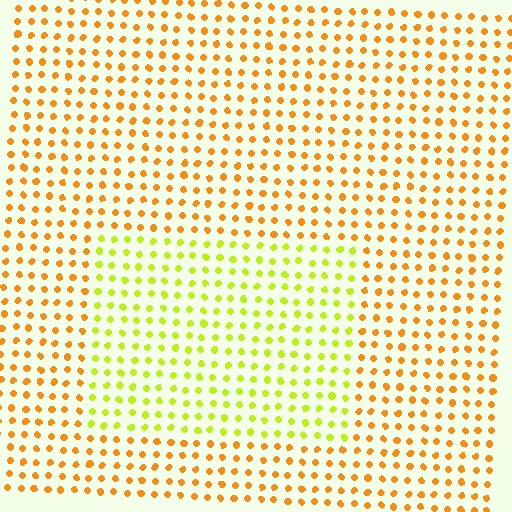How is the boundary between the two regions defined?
The boundary is defined purely by a slight shift in hue (about 43 degrees). Spacing, size, and orientation are identical on both sides.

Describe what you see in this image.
The image is filled with small orange elements in a uniform arrangement. A rectangle-shaped region is visible where the elements are tinted to a slightly different hue, forming a subtle color boundary.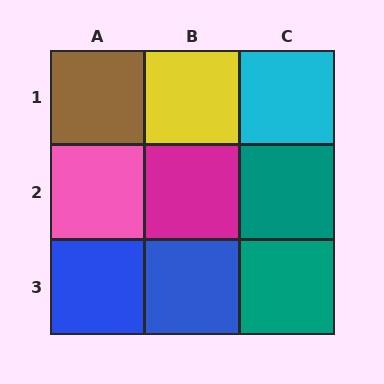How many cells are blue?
2 cells are blue.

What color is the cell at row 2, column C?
Teal.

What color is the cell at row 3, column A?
Blue.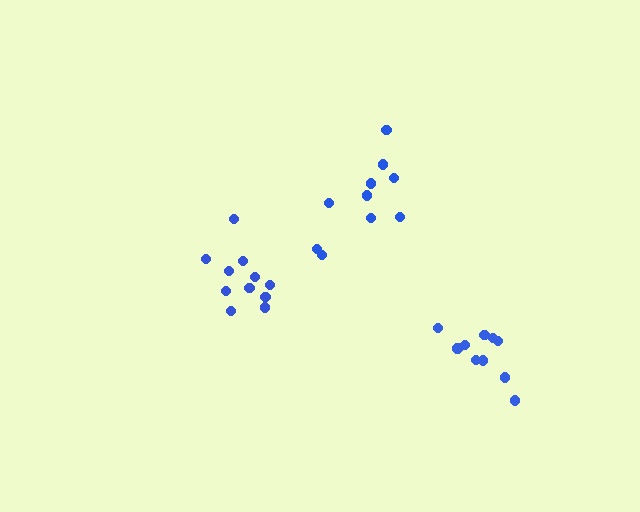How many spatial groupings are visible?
There are 3 spatial groupings.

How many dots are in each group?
Group 1: 10 dots, Group 2: 10 dots, Group 3: 11 dots (31 total).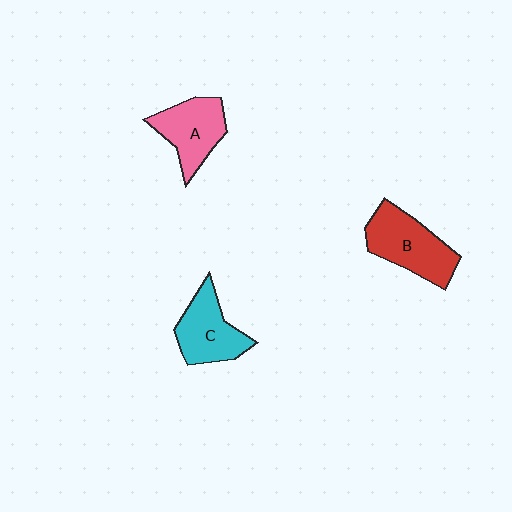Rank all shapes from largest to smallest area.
From largest to smallest: B (red), C (cyan), A (pink).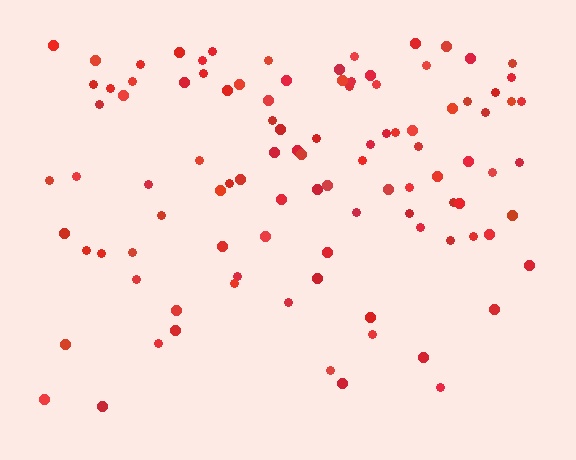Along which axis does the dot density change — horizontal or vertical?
Vertical.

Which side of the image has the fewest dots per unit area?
The bottom.